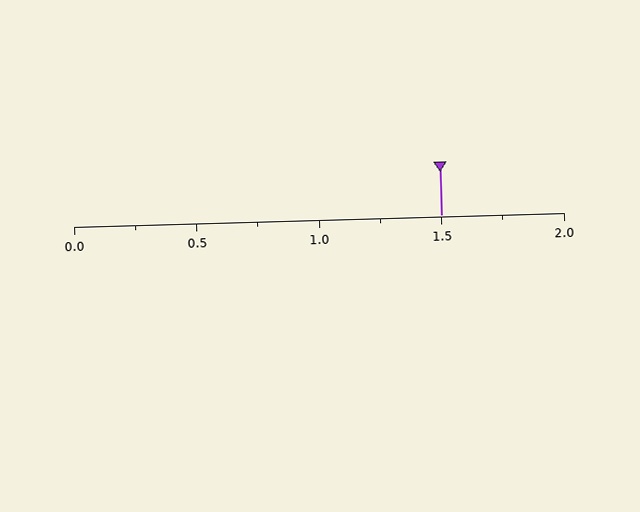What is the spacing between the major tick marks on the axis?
The major ticks are spaced 0.5 apart.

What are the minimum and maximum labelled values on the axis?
The axis runs from 0.0 to 2.0.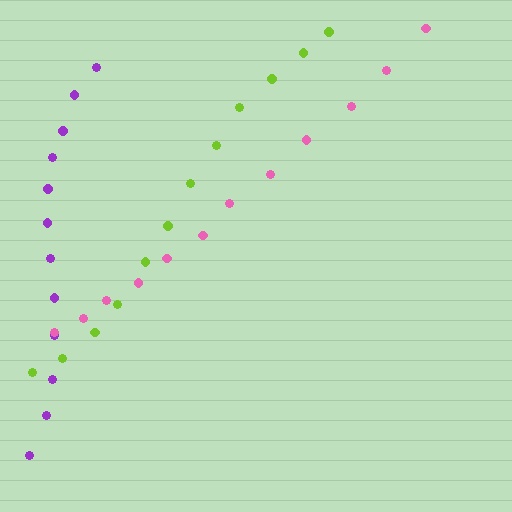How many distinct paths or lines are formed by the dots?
There are 3 distinct paths.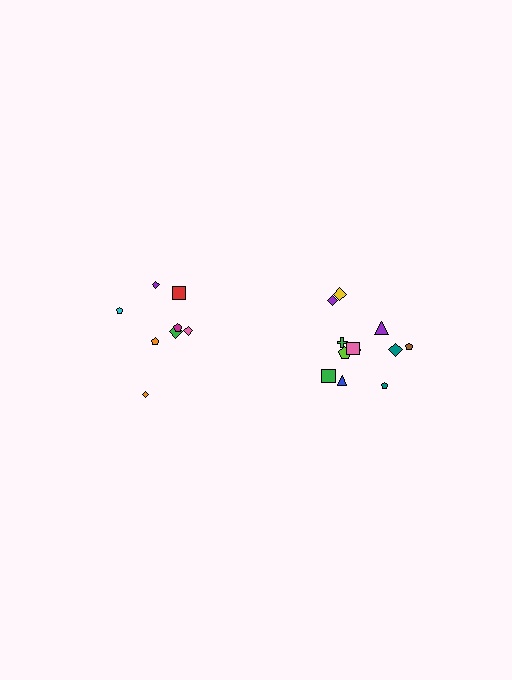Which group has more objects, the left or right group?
The right group.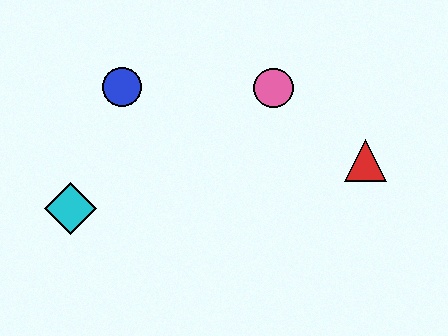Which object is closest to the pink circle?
The red triangle is closest to the pink circle.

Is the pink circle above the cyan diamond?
Yes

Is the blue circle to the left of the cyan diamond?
No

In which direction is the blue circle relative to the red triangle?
The blue circle is to the left of the red triangle.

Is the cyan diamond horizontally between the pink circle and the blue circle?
No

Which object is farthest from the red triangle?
The cyan diamond is farthest from the red triangle.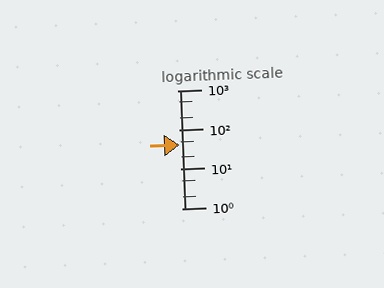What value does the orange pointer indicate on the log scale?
The pointer indicates approximately 40.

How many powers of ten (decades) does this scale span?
The scale spans 3 decades, from 1 to 1000.